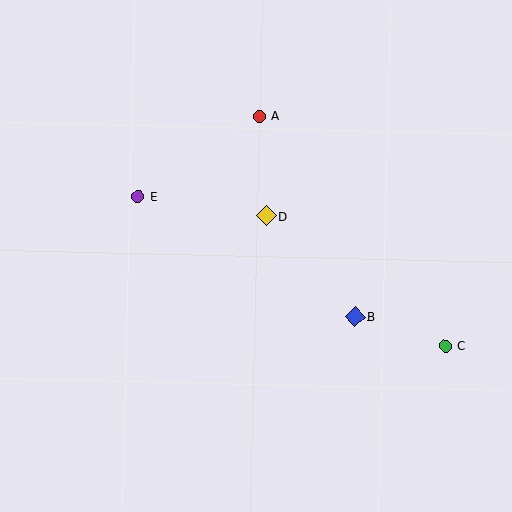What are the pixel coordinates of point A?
Point A is at (259, 116).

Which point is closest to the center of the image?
Point D at (266, 216) is closest to the center.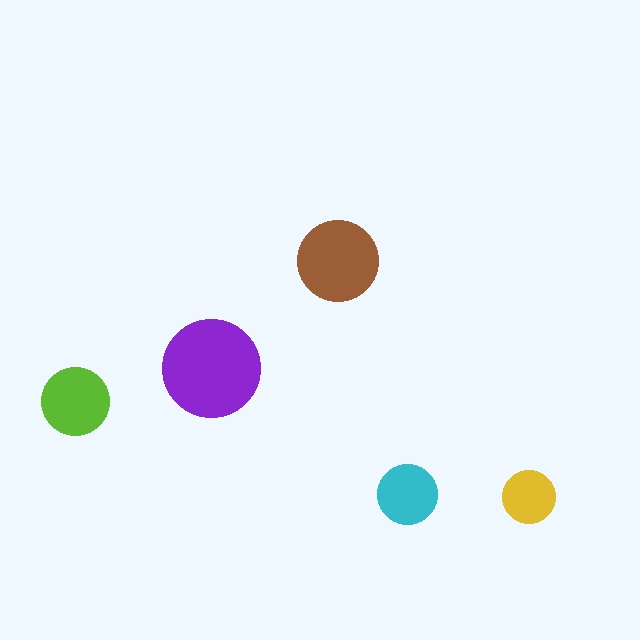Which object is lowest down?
The yellow circle is bottommost.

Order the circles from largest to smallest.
the purple one, the brown one, the lime one, the cyan one, the yellow one.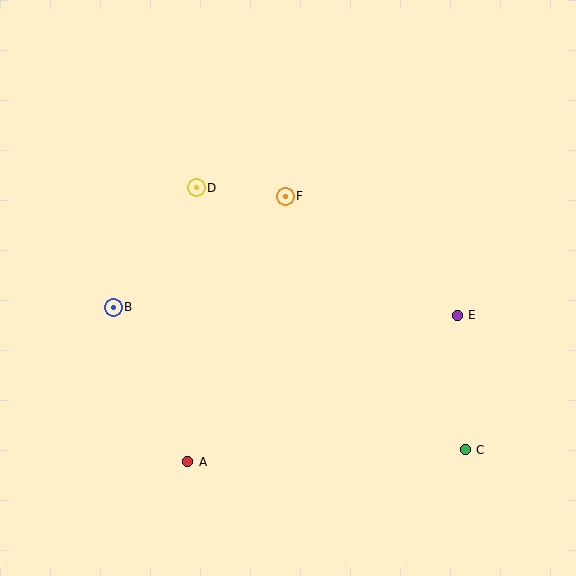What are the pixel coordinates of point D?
Point D is at (196, 188).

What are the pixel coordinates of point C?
Point C is at (465, 450).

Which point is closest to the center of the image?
Point F at (285, 196) is closest to the center.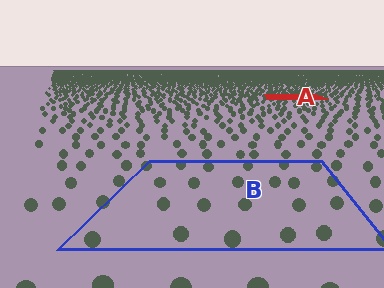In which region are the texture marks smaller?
The texture marks are smaller in region A, because it is farther away.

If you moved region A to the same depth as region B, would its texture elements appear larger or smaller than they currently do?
They would appear larger. At a closer depth, the same texture elements are projected at a bigger on-screen size.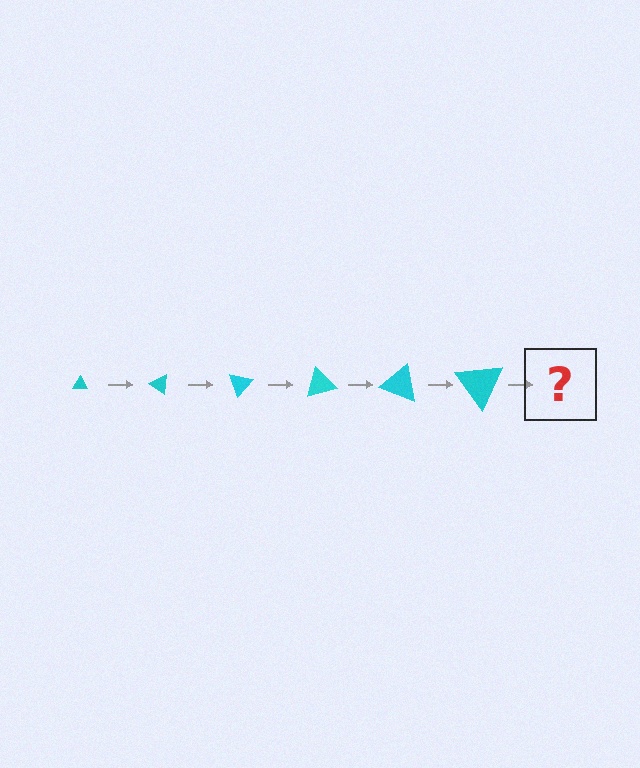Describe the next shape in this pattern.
It should be a triangle, larger than the previous one and rotated 210 degrees from the start.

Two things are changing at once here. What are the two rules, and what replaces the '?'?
The two rules are that the triangle grows larger each step and it rotates 35 degrees each step. The '?' should be a triangle, larger than the previous one and rotated 210 degrees from the start.